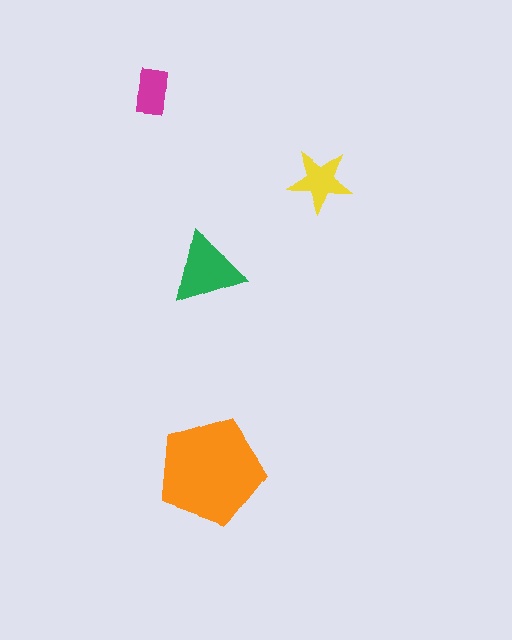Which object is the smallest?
The magenta rectangle.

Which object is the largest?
The orange pentagon.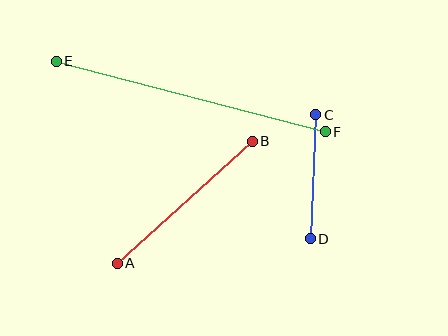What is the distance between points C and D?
The distance is approximately 124 pixels.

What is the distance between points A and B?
The distance is approximately 182 pixels.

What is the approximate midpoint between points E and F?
The midpoint is at approximately (191, 96) pixels.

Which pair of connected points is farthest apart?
Points E and F are farthest apart.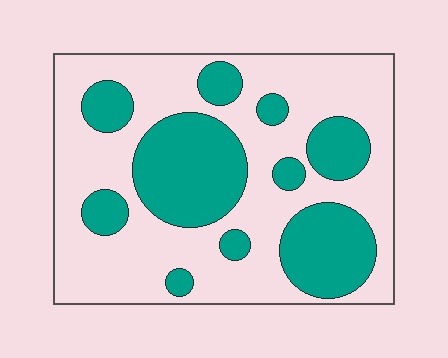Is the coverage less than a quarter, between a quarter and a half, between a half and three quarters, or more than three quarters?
Between a quarter and a half.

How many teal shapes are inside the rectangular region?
10.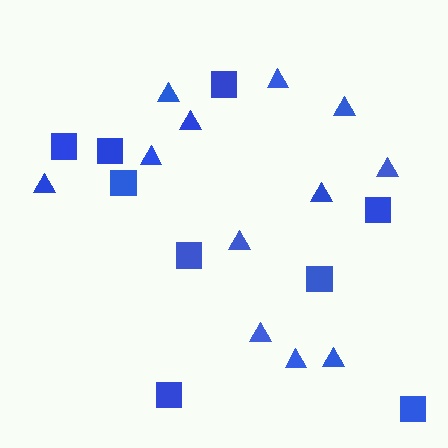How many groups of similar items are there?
There are 2 groups: one group of triangles (12) and one group of squares (9).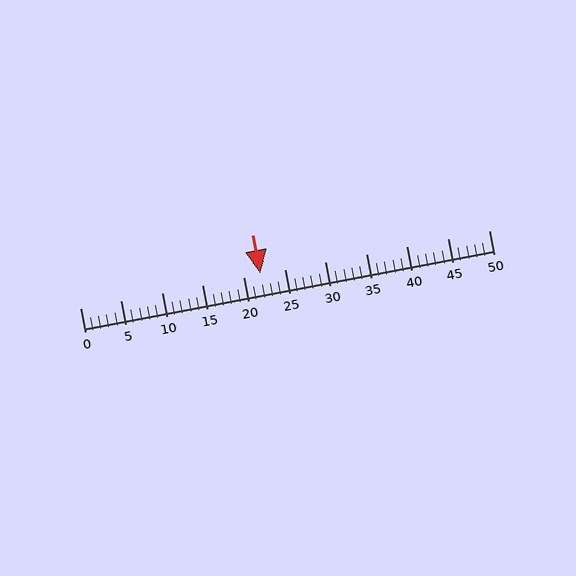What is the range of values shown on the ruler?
The ruler shows values from 0 to 50.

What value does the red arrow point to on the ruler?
The red arrow points to approximately 22.